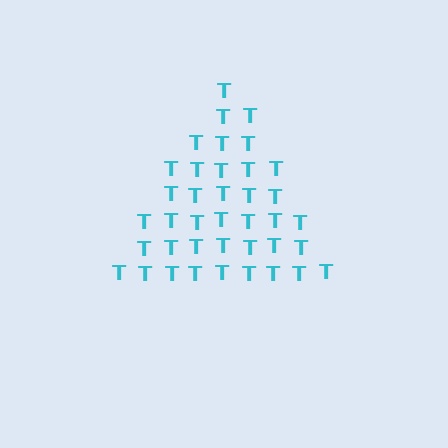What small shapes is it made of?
It is made of small letter T's.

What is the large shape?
The large shape is a triangle.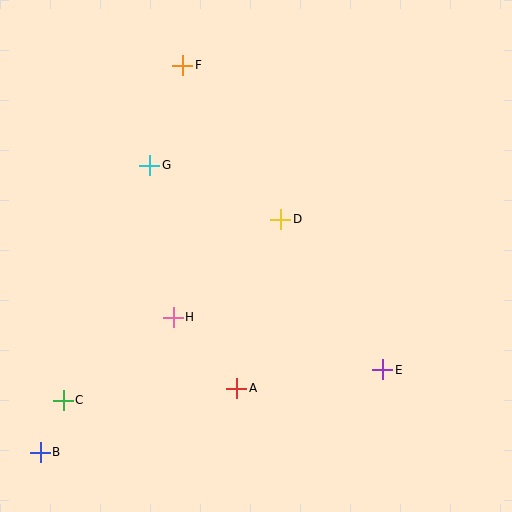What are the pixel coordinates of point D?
Point D is at (281, 219).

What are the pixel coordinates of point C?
Point C is at (63, 400).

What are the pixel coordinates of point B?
Point B is at (40, 452).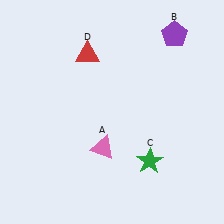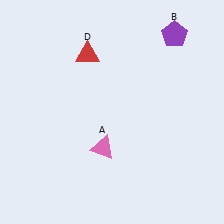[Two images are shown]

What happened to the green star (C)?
The green star (C) was removed in Image 2. It was in the bottom-right area of Image 1.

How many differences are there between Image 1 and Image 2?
There is 1 difference between the two images.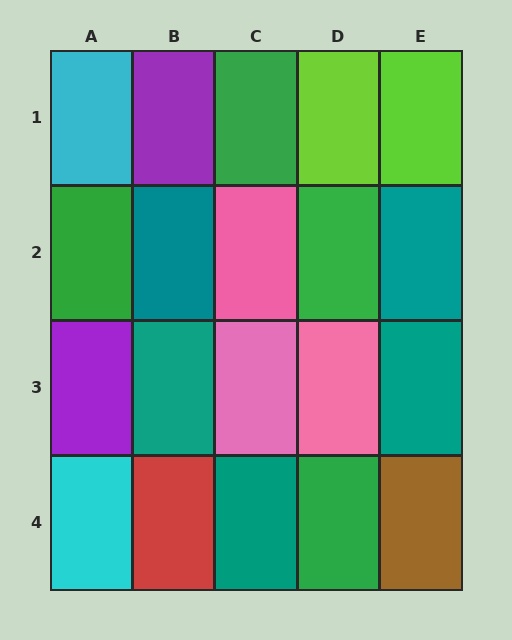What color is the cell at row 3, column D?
Pink.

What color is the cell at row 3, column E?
Teal.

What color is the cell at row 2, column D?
Green.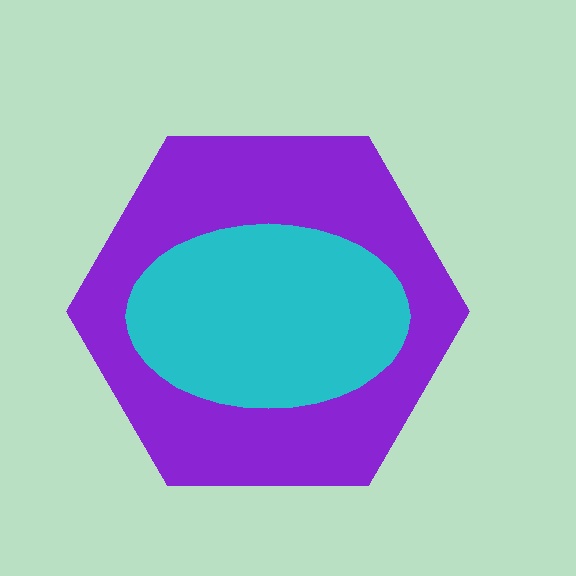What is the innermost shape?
The cyan ellipse.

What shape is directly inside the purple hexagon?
The cyan ellipse.